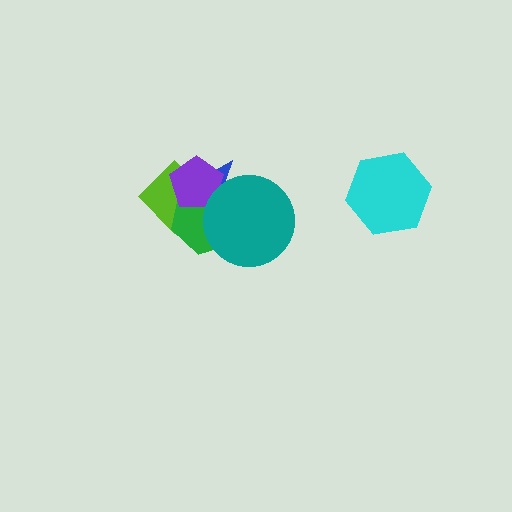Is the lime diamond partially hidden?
Yes, it is partially covered by another shape.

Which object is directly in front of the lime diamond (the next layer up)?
The green hexagon is directly in front of the lime diamond.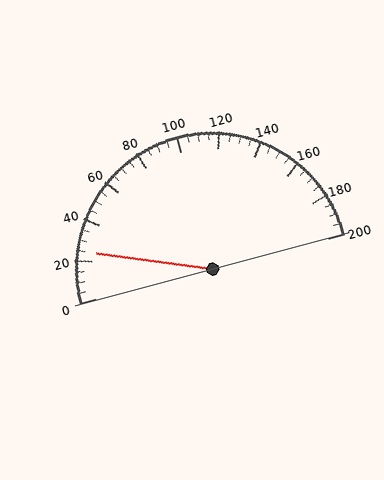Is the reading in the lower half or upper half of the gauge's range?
The reading is in the lower half of the range (0 to 200).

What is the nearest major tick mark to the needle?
The nearest major tick mark is 20.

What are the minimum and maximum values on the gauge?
The gauge ranges from 0 to 200.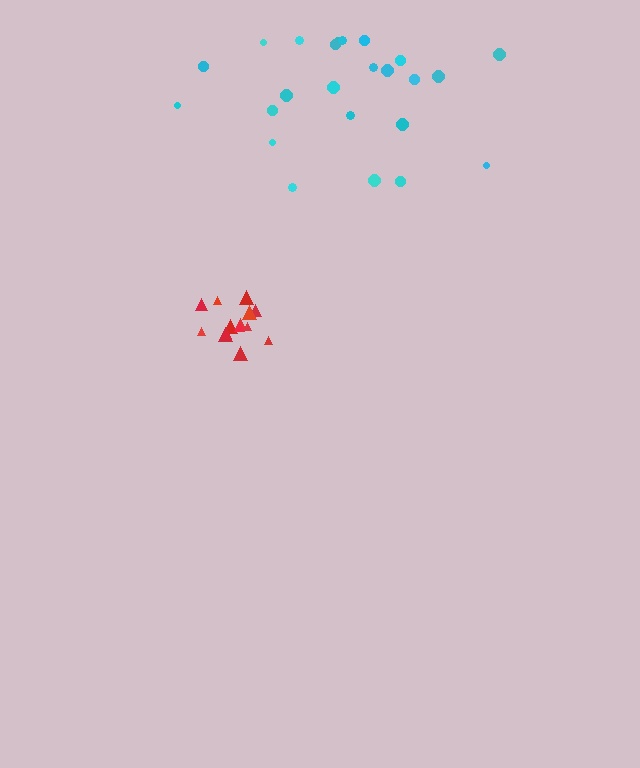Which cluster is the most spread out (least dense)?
Cyan.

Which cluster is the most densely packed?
Red.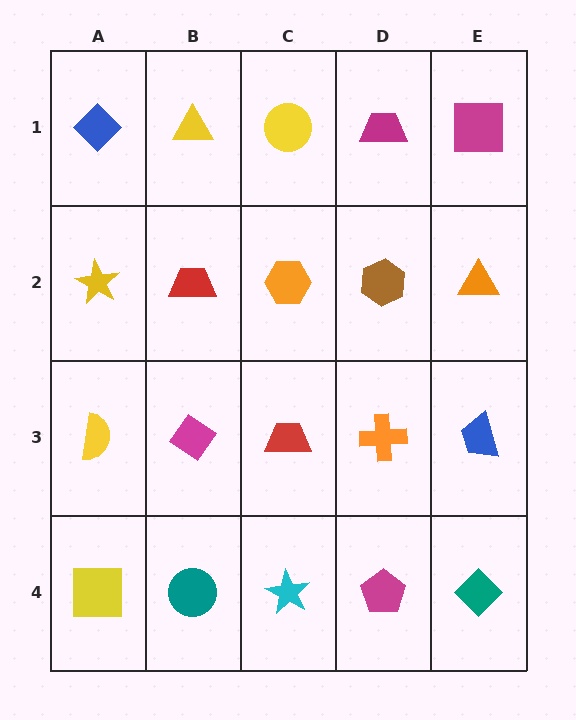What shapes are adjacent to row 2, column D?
A magenta trapezoid (row 1, column D), an orange cross (row 3, column D), an orange hexagon (row 2, column C), an orange triangle (row 2, column E).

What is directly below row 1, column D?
A brown hexagon.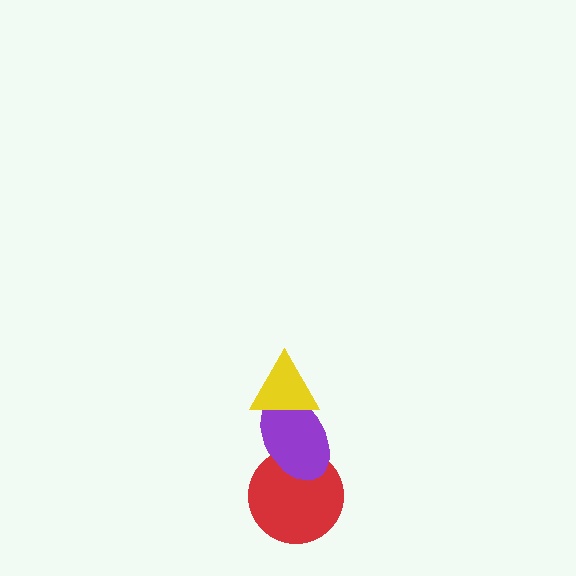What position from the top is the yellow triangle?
The yellow triangle is 1st from the top.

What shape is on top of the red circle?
The purple ellipse is on top of the red circle.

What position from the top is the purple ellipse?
The purple ellipse is 2nd from the top.